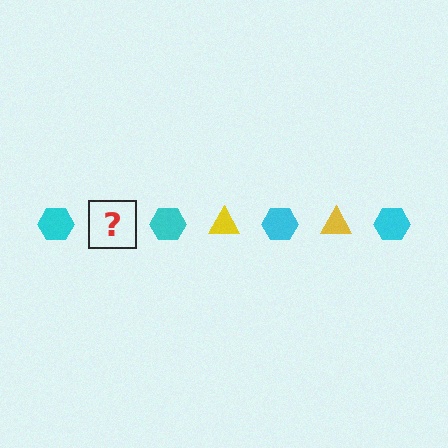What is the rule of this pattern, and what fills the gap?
The rule is that the pattern alternates between cyan hexagon and yellow triangle. The gap should be filled with a yellow triangle.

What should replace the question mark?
The question mark should be replaced with a yellow triangle.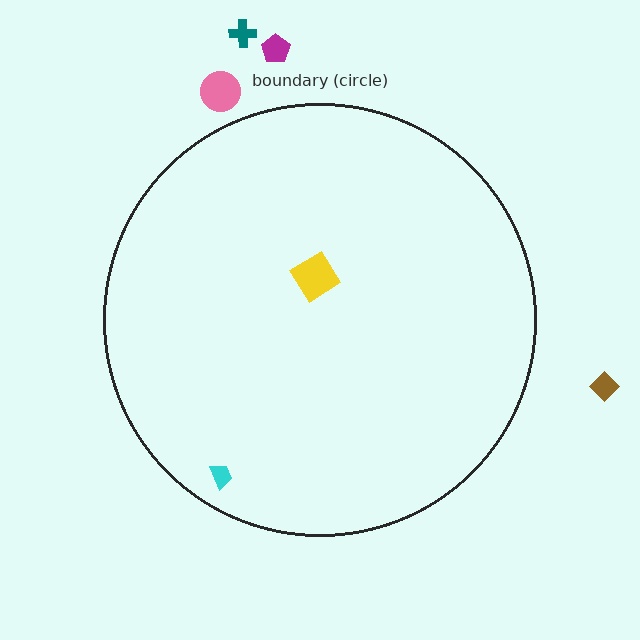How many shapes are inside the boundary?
2 inside, 4 outside.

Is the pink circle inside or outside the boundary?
Outside.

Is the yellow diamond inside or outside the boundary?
Inside.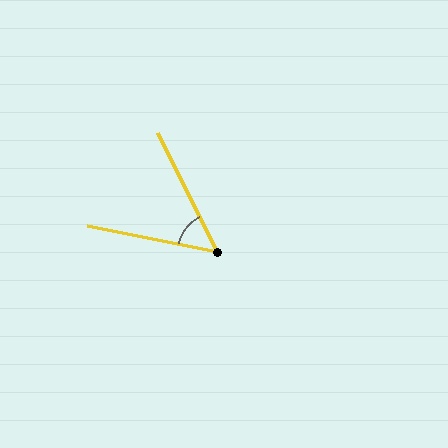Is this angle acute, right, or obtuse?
It is acute.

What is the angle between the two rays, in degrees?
Approximately 52 degrees.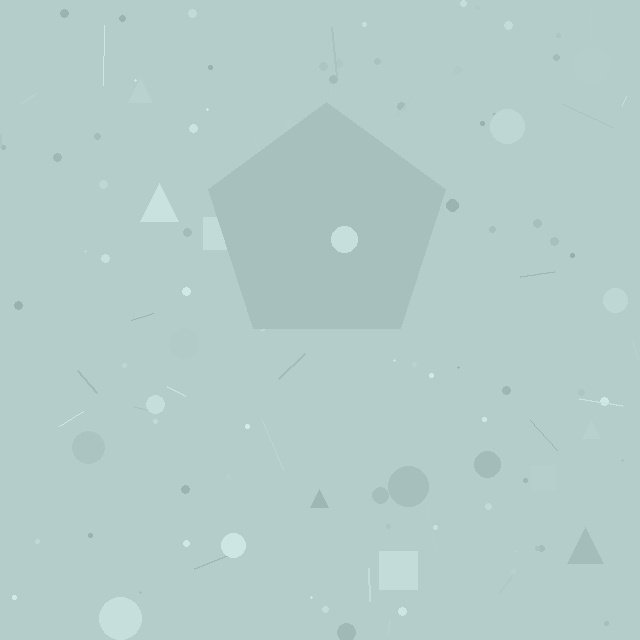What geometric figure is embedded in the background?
A pentagon is embedded in the background.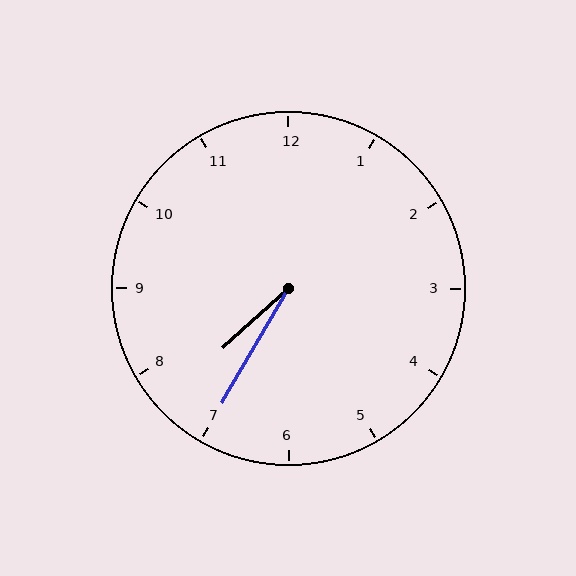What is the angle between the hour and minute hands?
Approximately 18 degrees.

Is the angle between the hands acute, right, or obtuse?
It is acute.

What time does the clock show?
7:35.